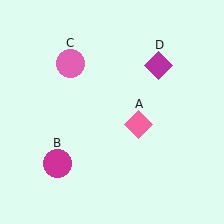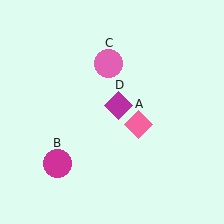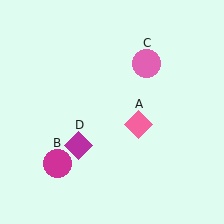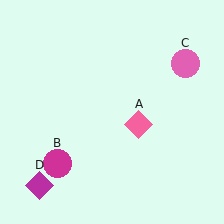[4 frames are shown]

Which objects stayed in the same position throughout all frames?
Pink diamond (object A) and magenta circle (object B) remained stationary.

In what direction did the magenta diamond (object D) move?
The magenta diamond (object D) moved down and to the left.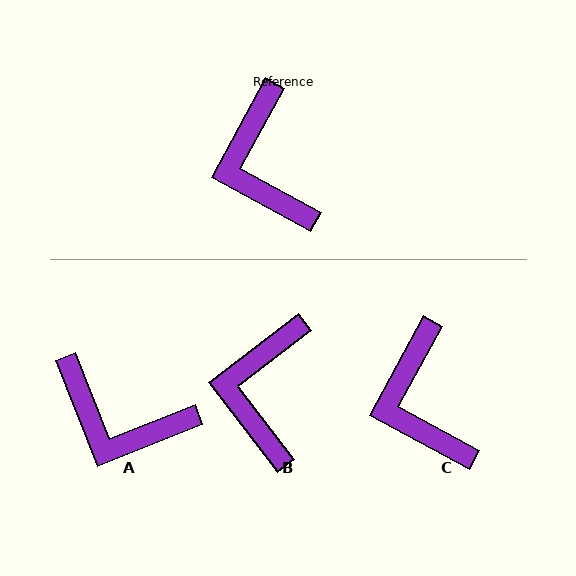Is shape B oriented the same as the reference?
No, it is off by about 24 degrees.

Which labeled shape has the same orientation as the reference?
C.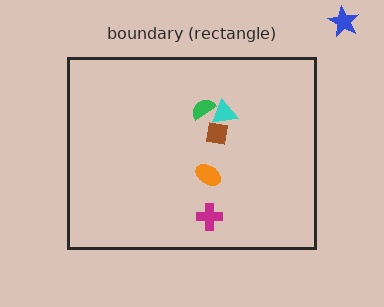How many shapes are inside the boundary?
5 inside, 1 outside.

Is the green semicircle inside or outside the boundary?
Inside.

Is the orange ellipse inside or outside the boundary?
Inside.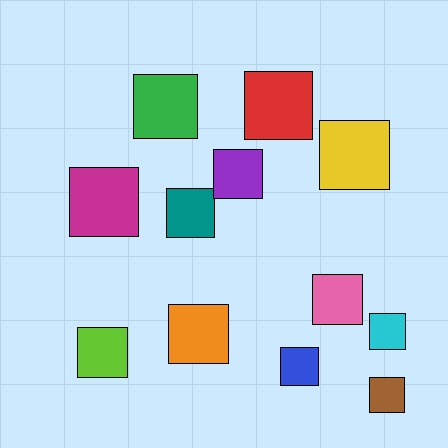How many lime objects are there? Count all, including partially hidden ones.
There is 1 lime object.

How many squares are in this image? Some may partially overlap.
There are 12 squares.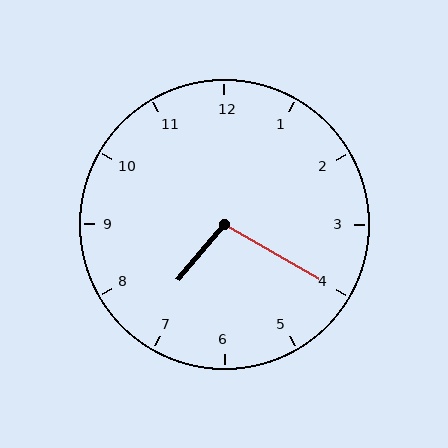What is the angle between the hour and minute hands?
Approximately 100 degrees.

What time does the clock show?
7:20.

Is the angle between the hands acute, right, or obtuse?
It is obtuse.